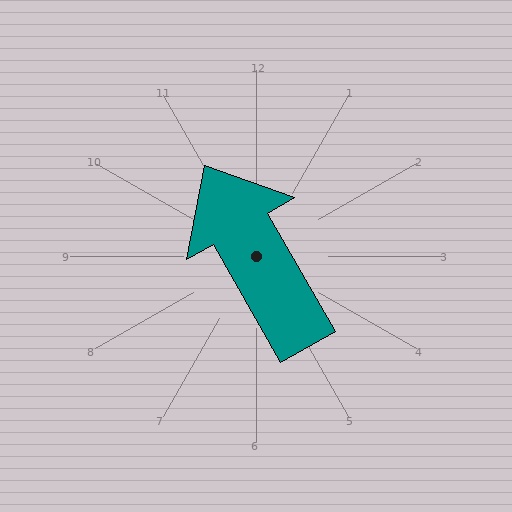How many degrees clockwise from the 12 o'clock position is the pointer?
Approximately 330 degrees.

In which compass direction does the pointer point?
Northwest.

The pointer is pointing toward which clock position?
Roughly 11 o'clock.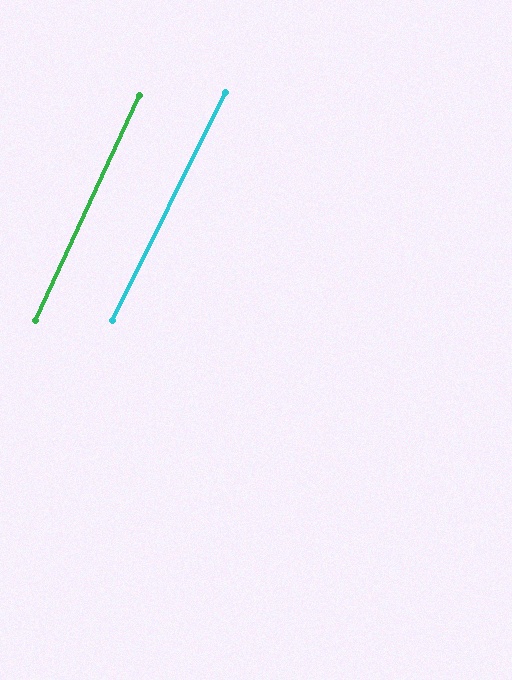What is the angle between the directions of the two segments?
Approximately 2 degrees.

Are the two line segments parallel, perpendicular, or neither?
Parallel — their directions differ by only 1.7°.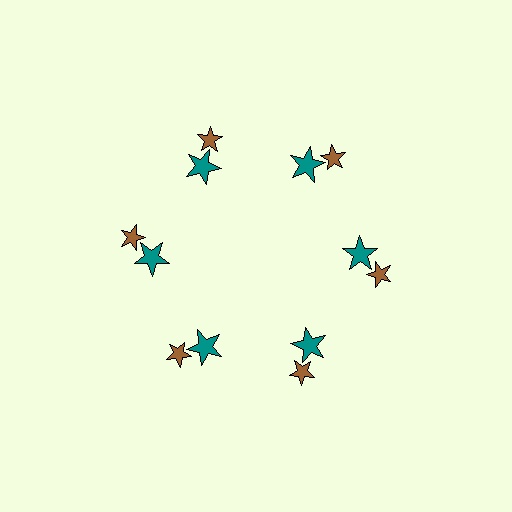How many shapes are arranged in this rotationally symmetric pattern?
There are 12 shapes, arranged in 6 groups of 2.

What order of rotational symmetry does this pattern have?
This pattern has 6-fold rotational symmetry.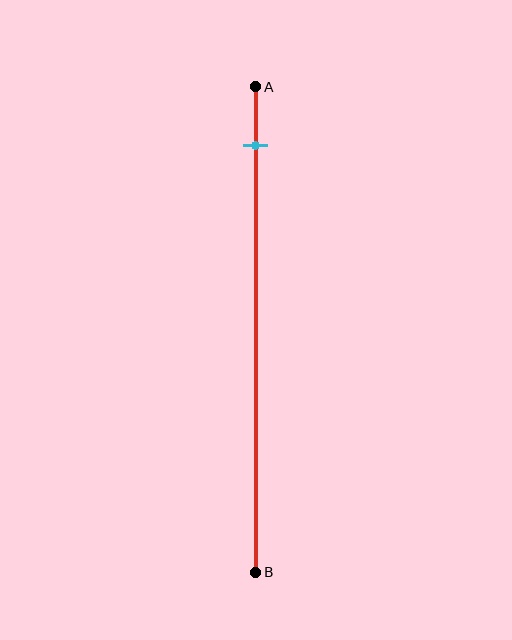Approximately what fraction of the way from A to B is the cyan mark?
The cyan mark is approximately 10% of the way from A to B.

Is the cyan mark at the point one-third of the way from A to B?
No, the mark is at about 10% from A, not at the 33% one-third point.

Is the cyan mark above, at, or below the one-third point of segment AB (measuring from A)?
The cyan mark is above the one-third point of segment AB.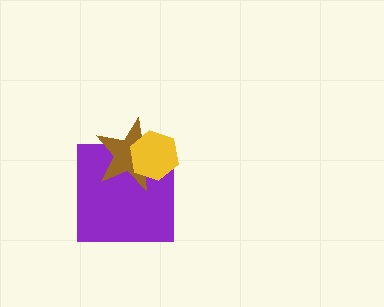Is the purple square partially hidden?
Yes, it is partially covered by another shape.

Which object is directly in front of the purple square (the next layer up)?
The brown star is directly in front of the purple square.